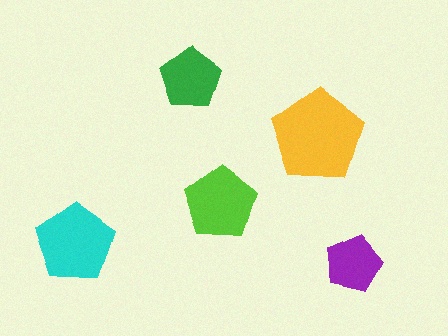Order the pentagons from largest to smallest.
the yellow one, the cyan one, the lime one, the green one, the purple one.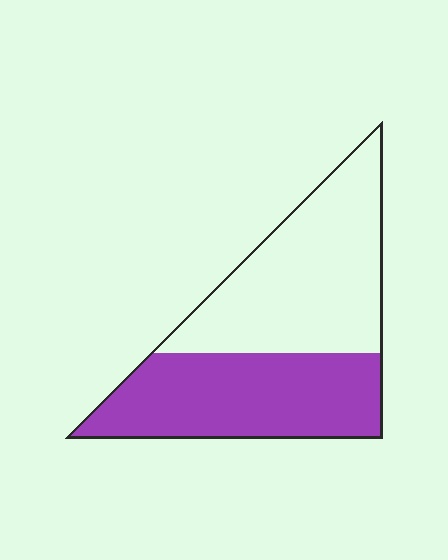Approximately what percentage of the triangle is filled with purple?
Approximately 45%.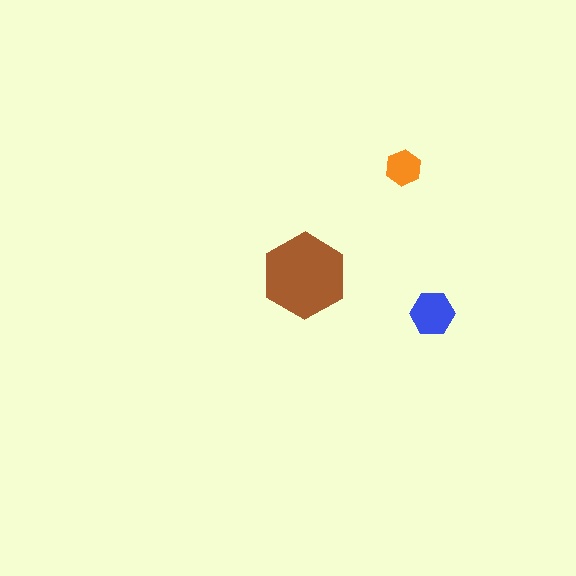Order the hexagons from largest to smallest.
the brown one, the blue one, the orange one.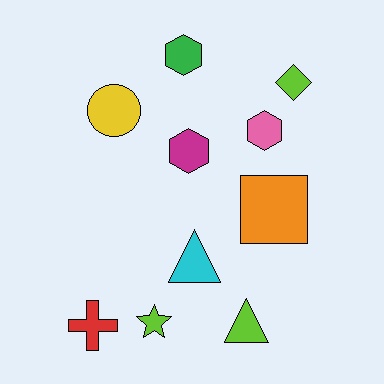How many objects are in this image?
There are 10 objects.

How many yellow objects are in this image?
There is 1 yellow object.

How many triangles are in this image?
There are 2 triangles.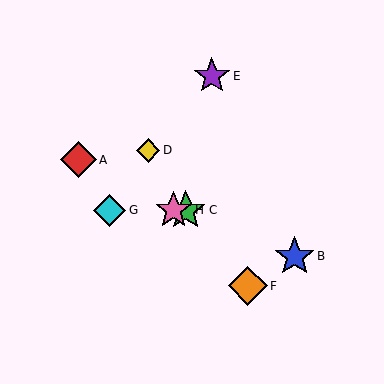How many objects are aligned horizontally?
3 objects (C, G, H) are aligned horizontally.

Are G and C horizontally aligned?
Yes, both are at y≈210.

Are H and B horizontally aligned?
No, H is at y≈210 and B is at y≈256.